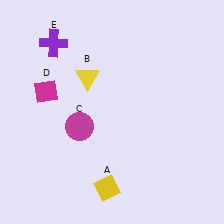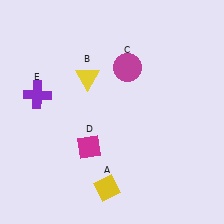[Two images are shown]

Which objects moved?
The objects that moved are: the magenta circle (C), the magenta diamond (D), the purple cross (E).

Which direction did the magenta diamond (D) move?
The magenta diamond (D) moved down.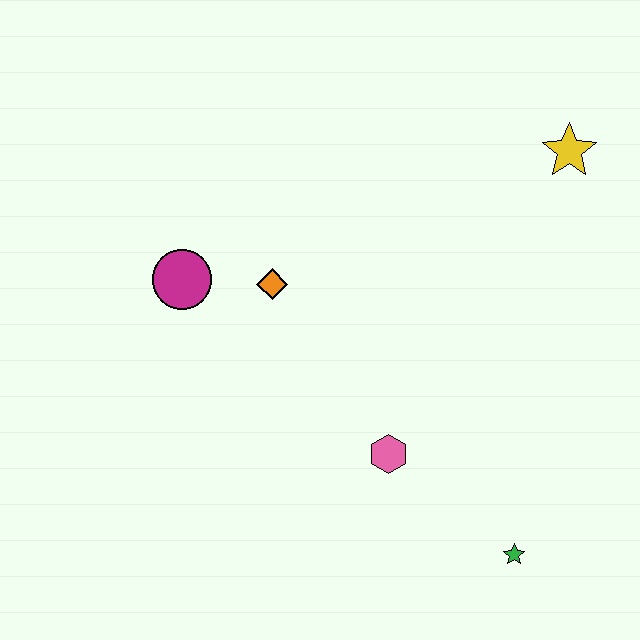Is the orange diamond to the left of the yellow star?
Yes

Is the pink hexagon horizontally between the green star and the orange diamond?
Yes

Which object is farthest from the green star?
The magenta circle is farthest from the green star.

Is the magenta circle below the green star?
No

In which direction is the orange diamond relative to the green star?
The orange diamond is above the green star.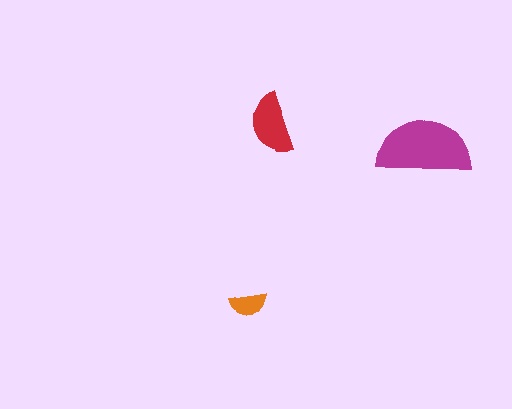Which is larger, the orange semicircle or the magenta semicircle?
The magenta one.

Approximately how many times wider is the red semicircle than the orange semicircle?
About 1.5 times wider.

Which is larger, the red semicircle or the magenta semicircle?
The magenta one.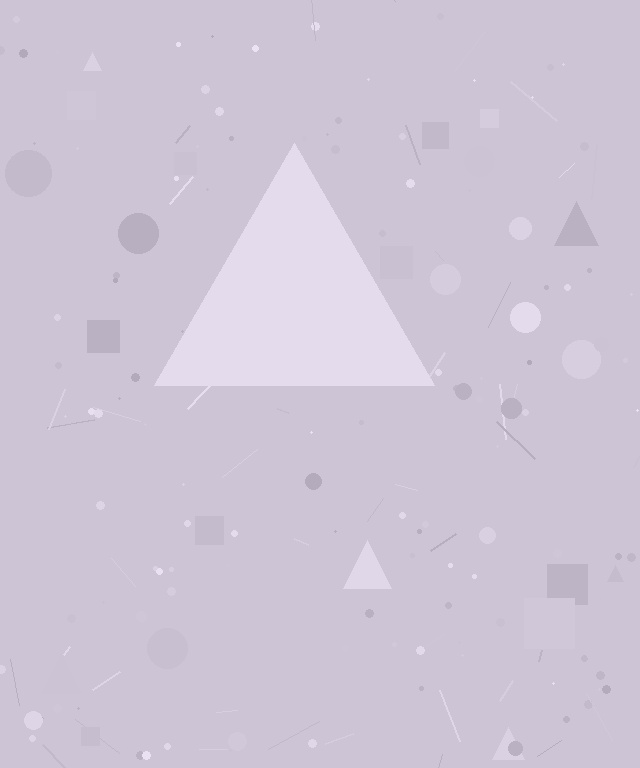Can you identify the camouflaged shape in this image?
The camouflaged shape is a triangle.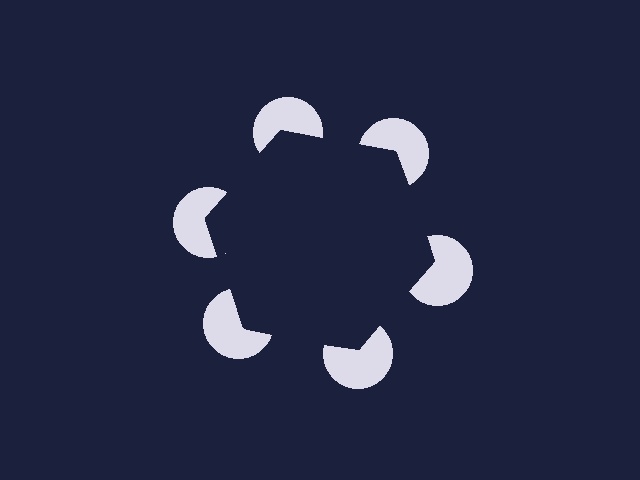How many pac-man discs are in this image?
There are 6 — one at each vertex of the illusory hexagon.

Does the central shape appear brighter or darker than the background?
It typically appears slightly darker than the background, even though no actual brightness change is drawn.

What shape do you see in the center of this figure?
An illusory hexagon — its edges are inferred from the aligned wedge cuts in the pac-man discs, not physically drawn.